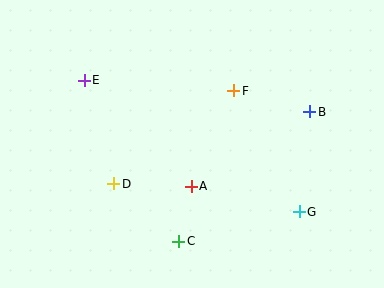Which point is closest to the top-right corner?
Point B is closest to the top-right corner.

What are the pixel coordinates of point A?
Point A is at (191, 186).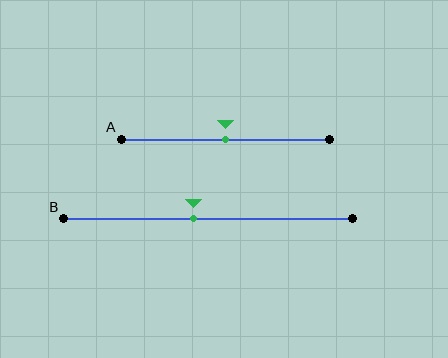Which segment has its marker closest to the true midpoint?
Segment A has its marker closest to the true midpoint.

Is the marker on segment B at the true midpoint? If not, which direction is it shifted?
No, the marker on segment B is shifted to the left by about 5% of the segment length.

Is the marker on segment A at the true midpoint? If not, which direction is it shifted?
Yes, the marker on segment A is at the true midpoint.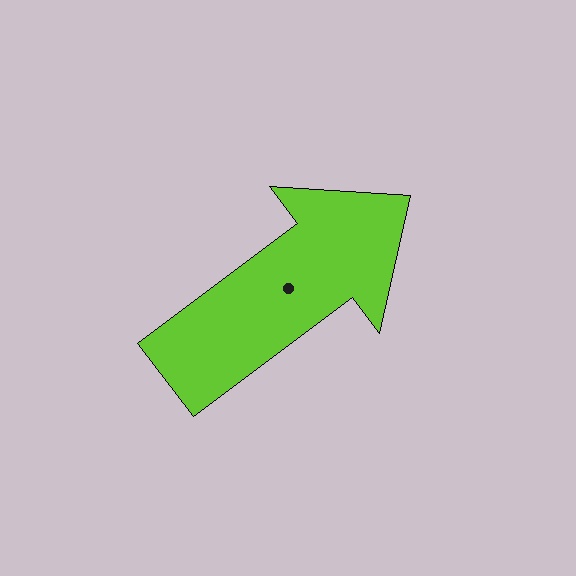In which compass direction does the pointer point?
Northeast.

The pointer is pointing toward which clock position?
Roughly 2 o'clock.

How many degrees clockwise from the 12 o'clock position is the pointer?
Approximately 53 degrees.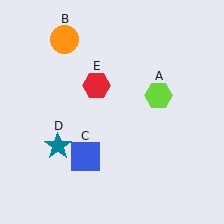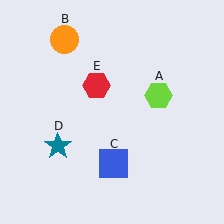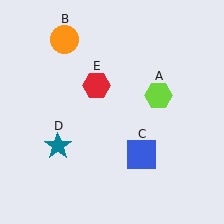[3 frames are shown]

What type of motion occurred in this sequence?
The blue square (object C) rotated counterclockwise around the center of the scene.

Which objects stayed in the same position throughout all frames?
Lime hexagon (object A) and orange circle (object B) and teal star (object D) and red hexagon (object E) remained stationary.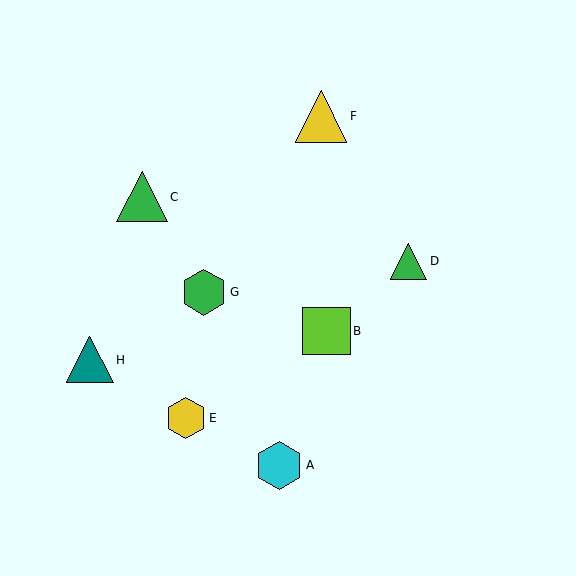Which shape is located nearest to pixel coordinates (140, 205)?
The green triangle (labeled C) at (142, 197) is nearest to that location.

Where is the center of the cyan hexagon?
The center of the cyan hexagon is at (279, 465).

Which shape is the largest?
The yellow triangle (labeled F) is the largest.